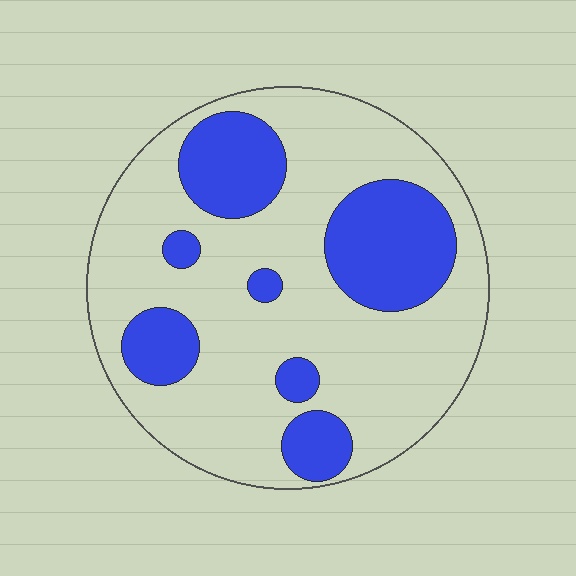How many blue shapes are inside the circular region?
7.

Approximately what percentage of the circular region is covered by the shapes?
Approximately 30%.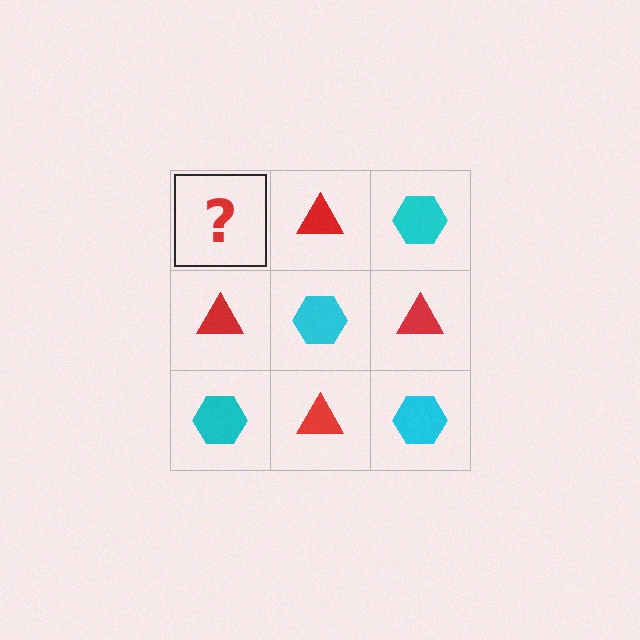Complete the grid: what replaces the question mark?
The question mark should be replaced with a cyan hexagon.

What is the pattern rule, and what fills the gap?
The rule is that it alternates cyan hexagon and red triangle in a checkerboard pattern. The gap should be filled with a cyan hexagon.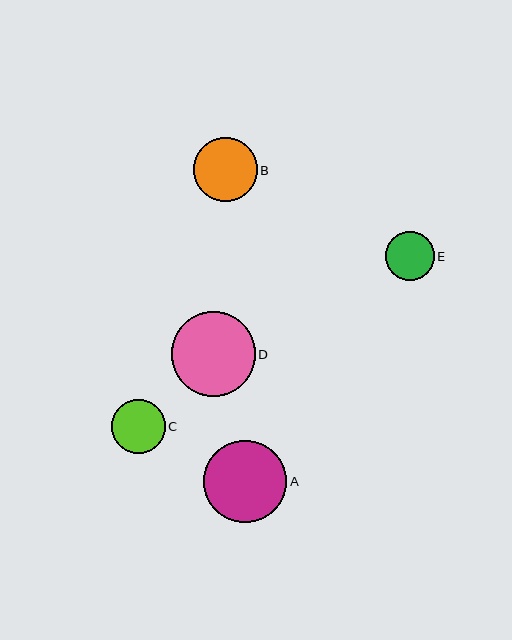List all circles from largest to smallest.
From largest to smallest: D, A, B, C, E.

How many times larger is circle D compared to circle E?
Circle D is approximately 1.7 times the size of circle E.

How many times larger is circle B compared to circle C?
Circle B is approximately 1.2 times the size of circle C.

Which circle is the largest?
Circle D is the largest with a size of approximately 84 pixels.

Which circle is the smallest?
Circle E is the smallest with a size of approximately 49 pixels.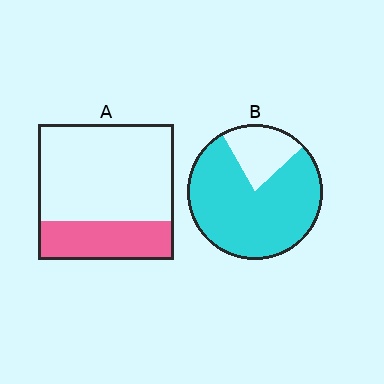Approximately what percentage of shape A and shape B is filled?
A is approximately 30% and B is approximately 80%.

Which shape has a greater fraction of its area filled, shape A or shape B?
Shape B.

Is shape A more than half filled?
No.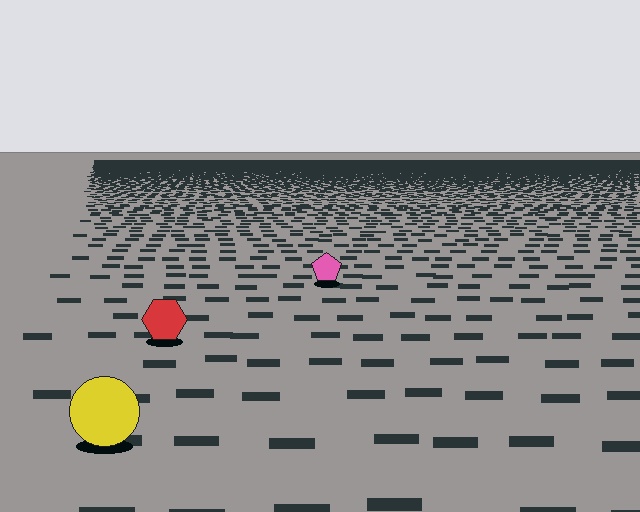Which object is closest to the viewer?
The yellow circle is closest. The texture marks near it are larger and more spread out.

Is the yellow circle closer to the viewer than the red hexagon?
Yes. The yellow circle is closer — you can tell from the texture gradient: the ground texture is coarser near it.